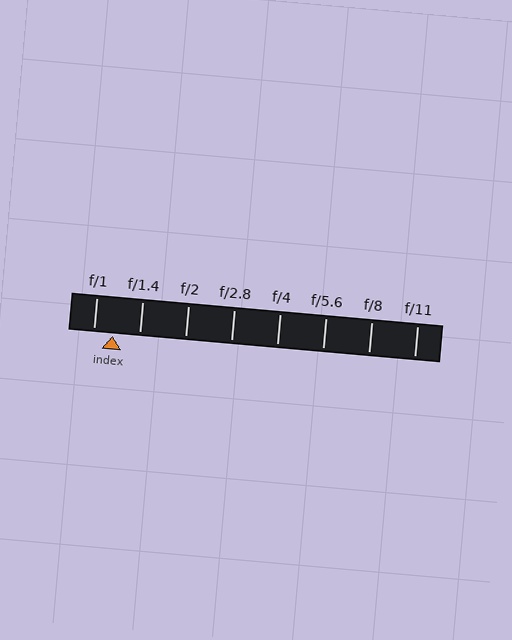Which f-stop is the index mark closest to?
The index mark is closest to f/1.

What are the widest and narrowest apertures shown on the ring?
The widest aperture shown is f/1 and the narrowest is f/11.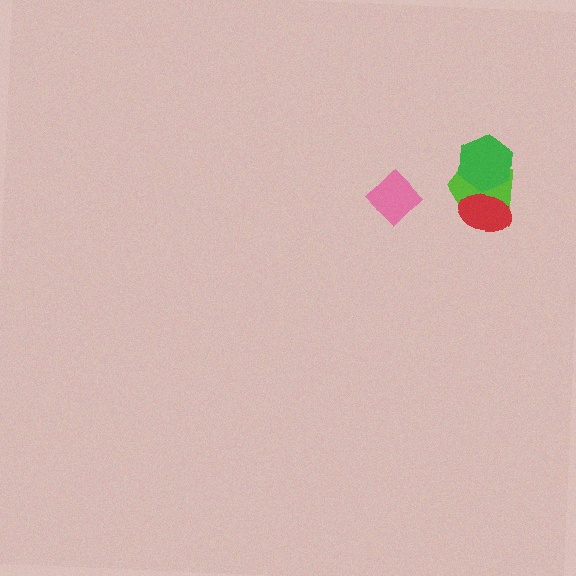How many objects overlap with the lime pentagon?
2 objects overlap with the lime pentagon.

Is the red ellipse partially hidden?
No, no other shape covers it.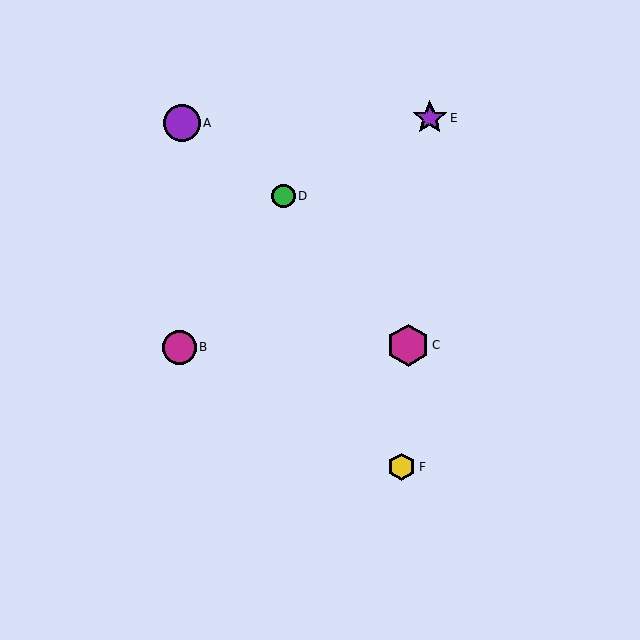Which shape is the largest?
The magenta hexagon (labeled C) is the largest.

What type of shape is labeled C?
Shape C is a magenta hexagon.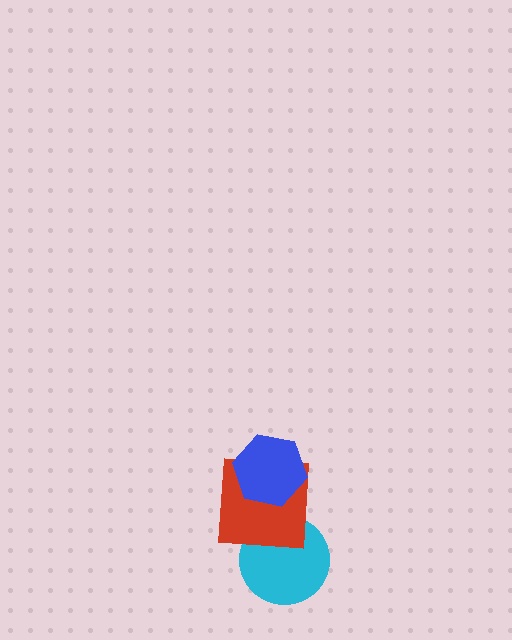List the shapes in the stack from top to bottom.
From top to bottom: the blue hexagon, the red square, the cyan circle.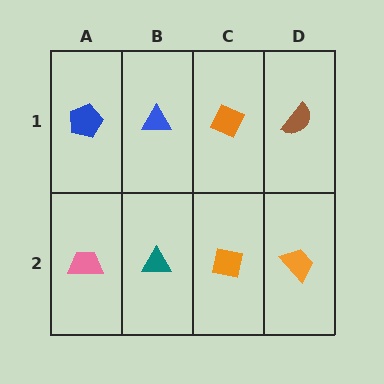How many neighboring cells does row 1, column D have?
2.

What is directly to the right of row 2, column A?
A teal triangle.